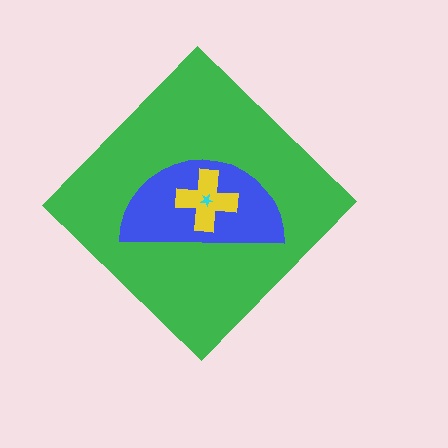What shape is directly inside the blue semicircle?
The yellow cross.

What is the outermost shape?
The green diamond.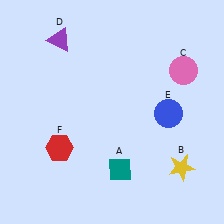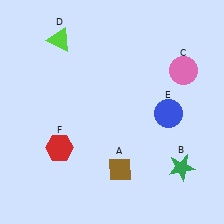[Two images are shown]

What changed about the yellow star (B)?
In Image 1, B is yellow. In Image 2, it changed to green.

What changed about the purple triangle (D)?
In Image 1, D is purple. In Image 2, it changed to lime.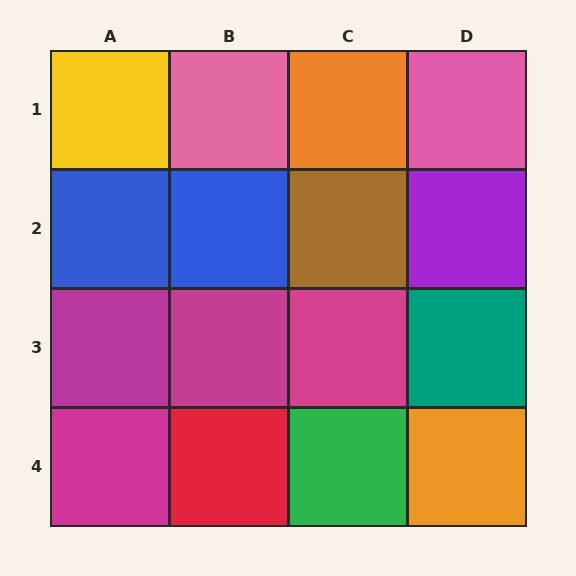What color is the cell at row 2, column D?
Purple.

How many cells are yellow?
1 cell is yellow.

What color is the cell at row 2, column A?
Blue.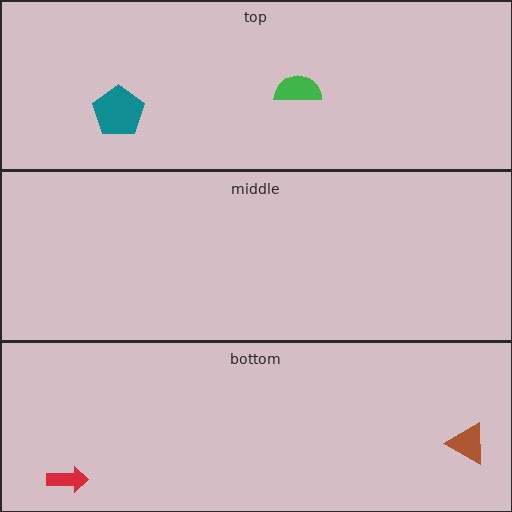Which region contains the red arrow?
The bottom region.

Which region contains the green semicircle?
The top region.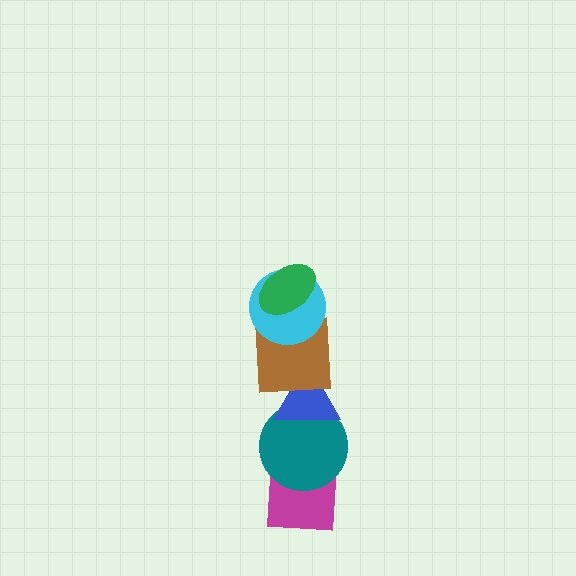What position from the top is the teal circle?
The teal circle is 5th from the top.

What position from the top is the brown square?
The brown square is 3rd from the top.